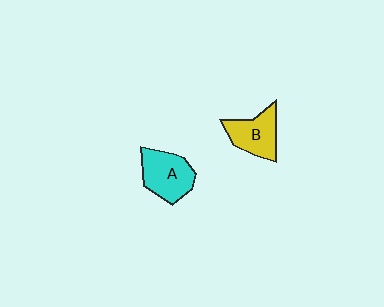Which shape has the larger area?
Shape A (cyan).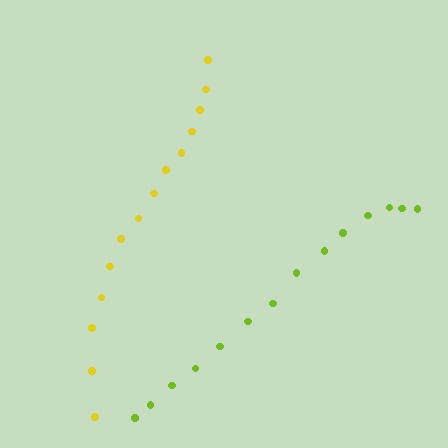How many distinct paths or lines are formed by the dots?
There are 2 distinct paths.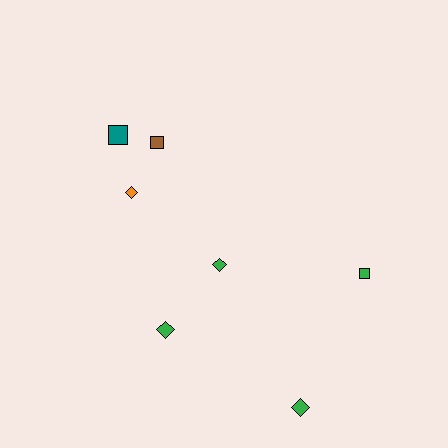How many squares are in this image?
There are 3 squares.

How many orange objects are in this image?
There is 1 orange object.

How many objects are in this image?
There are 7 objects.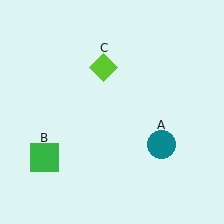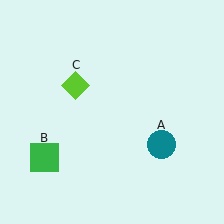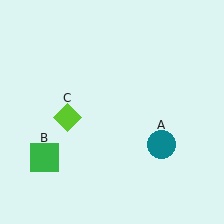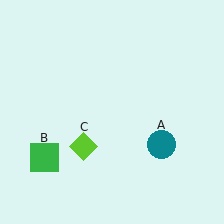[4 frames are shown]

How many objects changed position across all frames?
1 object changed position: lime diamond (object C).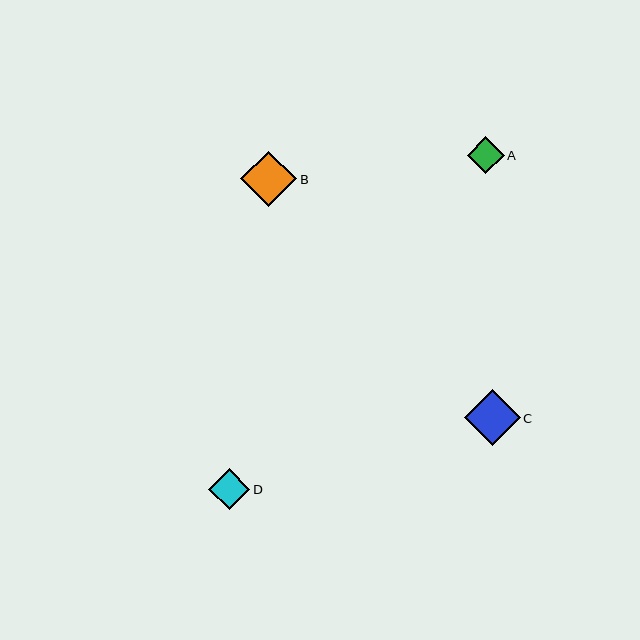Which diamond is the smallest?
Diamond A is the smallest with a size of approximately 37 pixels.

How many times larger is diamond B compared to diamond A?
Diamond B is approximately 1.5 times the size of diamond A.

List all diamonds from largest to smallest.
From largest to smallest: C, B, D, A.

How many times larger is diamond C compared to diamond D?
Diamond C is approximately 1.4 times the size of diamond D.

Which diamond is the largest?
Diamond C is the largest with a size of approximately 56 pixels.